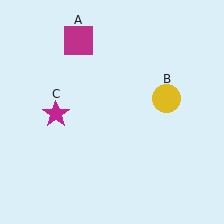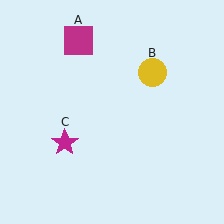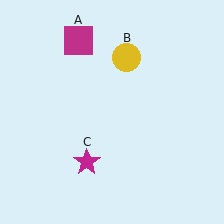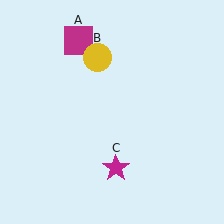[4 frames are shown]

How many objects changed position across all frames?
2 objects changed position: yellow circle (object B), magenta star (object C).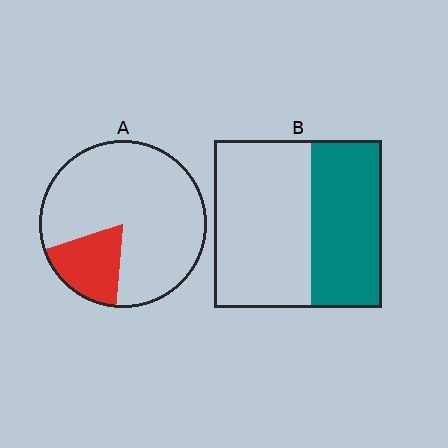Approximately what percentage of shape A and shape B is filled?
A is approximately 20% and B is approximately 40%.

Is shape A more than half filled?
No.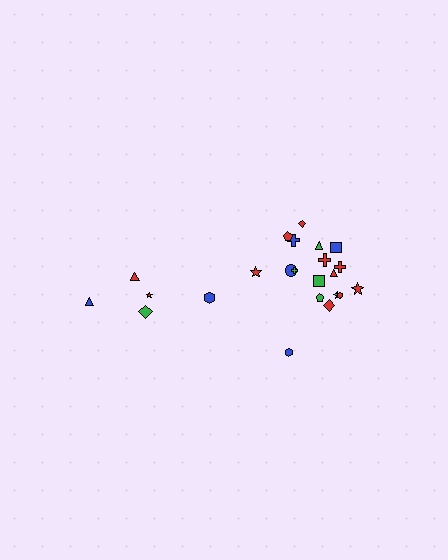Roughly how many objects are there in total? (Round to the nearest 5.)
Roughly 25 objects in total.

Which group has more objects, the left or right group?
The right group.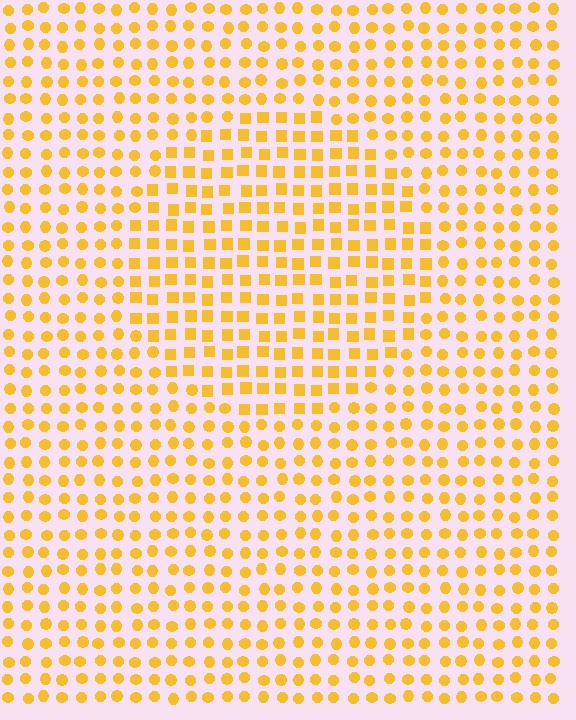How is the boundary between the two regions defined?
The boundary is defined by a change in element shape: squares inside vs. circles outside. All elements share the same color and spacing.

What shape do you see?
I see a circle.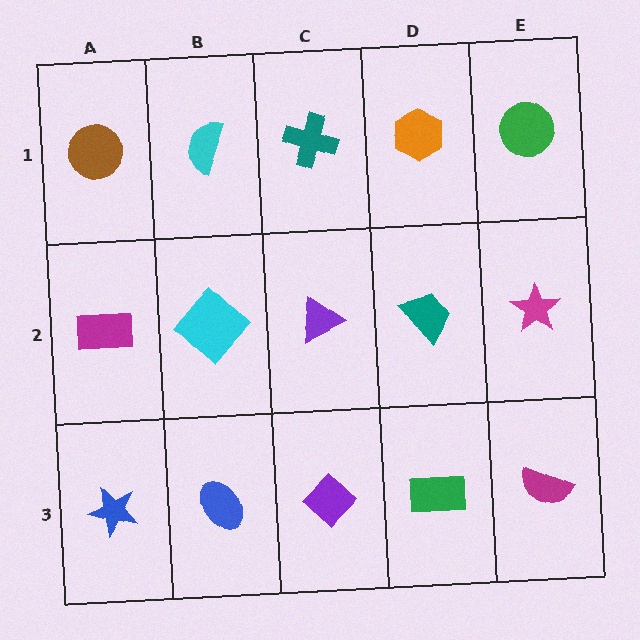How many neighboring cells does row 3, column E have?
2.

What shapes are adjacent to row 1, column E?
A magenta star (row 2, column E), an orange hexagon (row 1, column D).